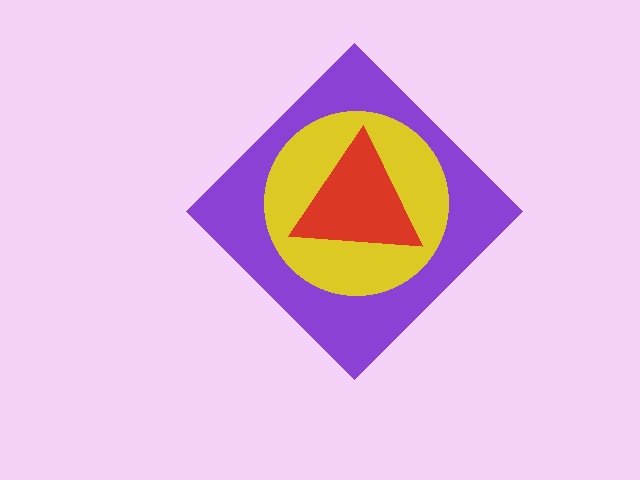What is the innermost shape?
The red triangle.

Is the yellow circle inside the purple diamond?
Yes.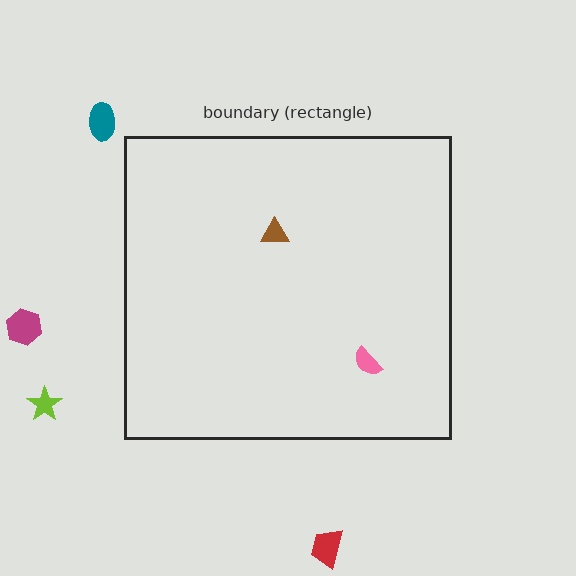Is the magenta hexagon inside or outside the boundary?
Outside.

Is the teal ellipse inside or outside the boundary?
Outside.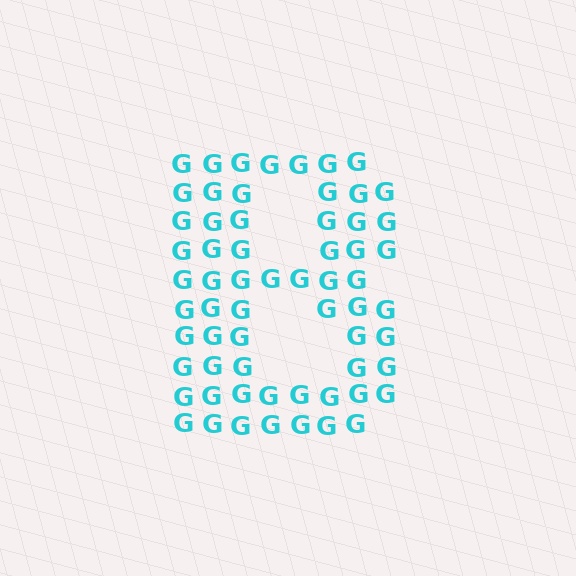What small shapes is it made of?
It is made of small letter G's.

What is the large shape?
The large shape is the letter B.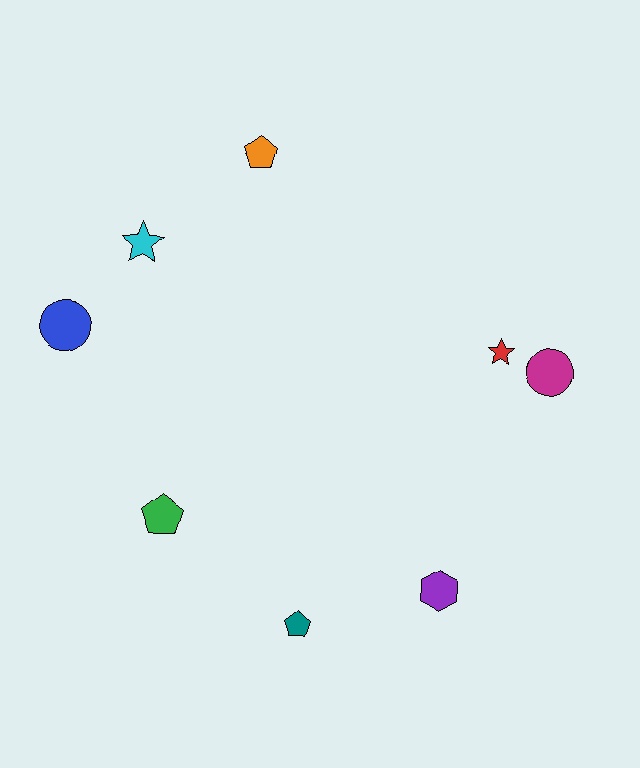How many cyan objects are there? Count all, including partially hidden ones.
There is 1 cyan object.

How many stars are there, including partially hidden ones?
There are 2 stars.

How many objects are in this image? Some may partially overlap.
There are 8 objects.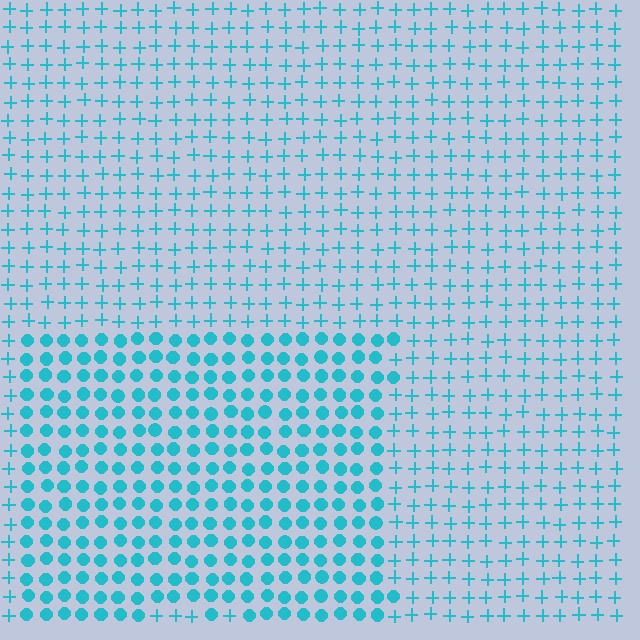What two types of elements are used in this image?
The image uses circles inside the rectangle region and plus signs outside it.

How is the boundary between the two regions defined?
The boundary is defined by a change in element shape: circles inside vs. plus signs outside. All elements share the same color and spacing.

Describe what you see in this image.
The image is filled with small cyan elements arranged in a uniform grid. A rectangle-shaped region contains circles, while the surrounding area contains plus signs. The boundary is defined purely by the change in element shape.